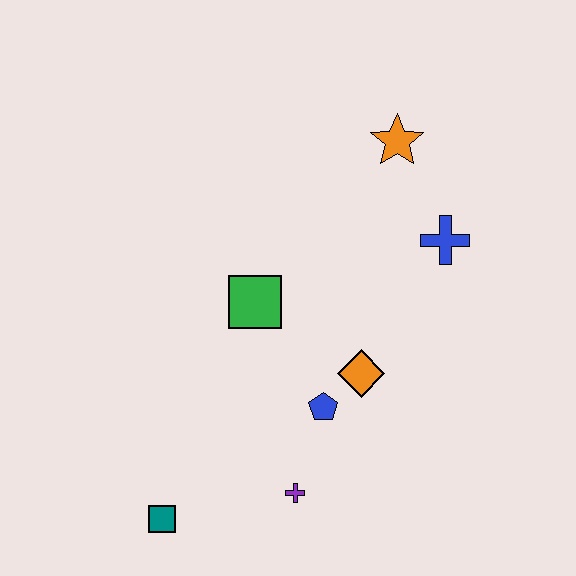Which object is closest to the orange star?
The blue cross is closest to the orange star.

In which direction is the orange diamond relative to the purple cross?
The orange diamond is above the purple cross.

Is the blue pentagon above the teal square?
Yes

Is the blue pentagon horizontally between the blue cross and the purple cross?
Yes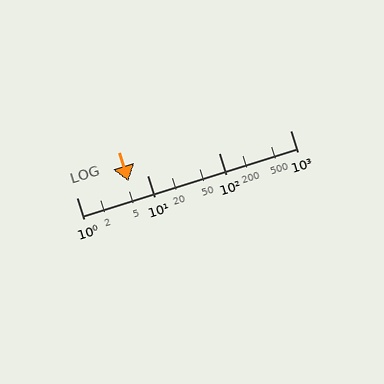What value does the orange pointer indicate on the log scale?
The pointer indicates approximately 5.4.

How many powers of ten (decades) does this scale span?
The scale spans 3 decades, from 1 to 1000.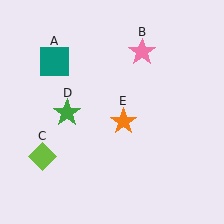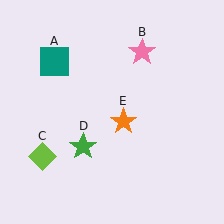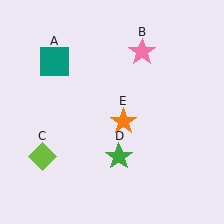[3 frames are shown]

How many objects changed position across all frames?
1 object changed position: green star (object D).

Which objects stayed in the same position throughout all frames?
Teal square (object A) and pink star (object B) and lime diamond (object C) and orange star (object E) remained stationary.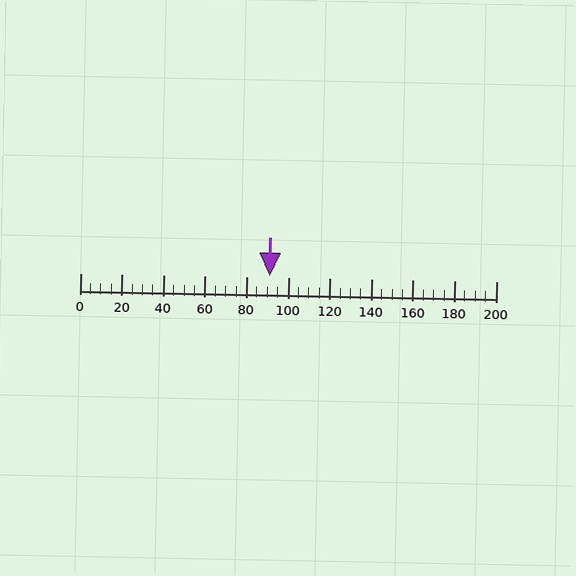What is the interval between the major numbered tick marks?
The major tick marks are spaced 20 units apart.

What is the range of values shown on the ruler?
The ruler shows values from 0 to 200.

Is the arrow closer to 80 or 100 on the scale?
The arrow is closer to 100.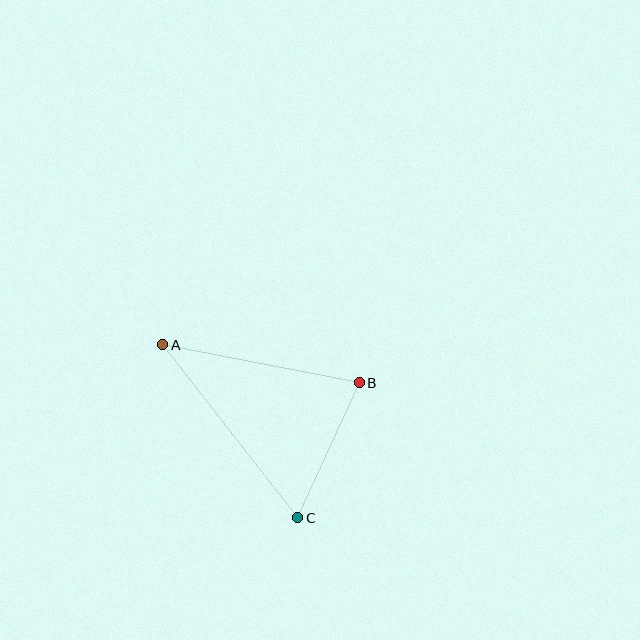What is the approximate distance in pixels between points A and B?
The distance between A and B is approximately 200 pixels.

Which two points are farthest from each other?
Points A and C are farthest from each other.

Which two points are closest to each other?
Points B and C are closest to each other.